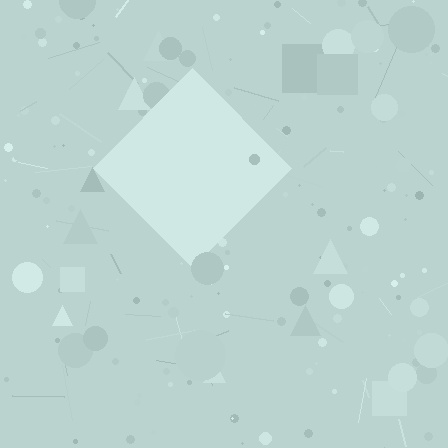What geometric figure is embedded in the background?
A diamond is embedded in the background.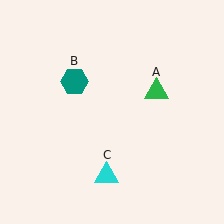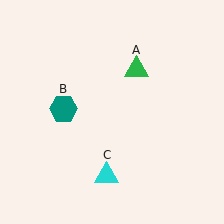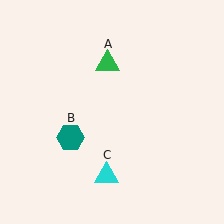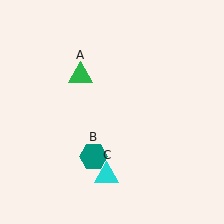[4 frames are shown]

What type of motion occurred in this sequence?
The green triangle (object A), teal hexagon (object B) rotated counterclockwise around the center of the scene.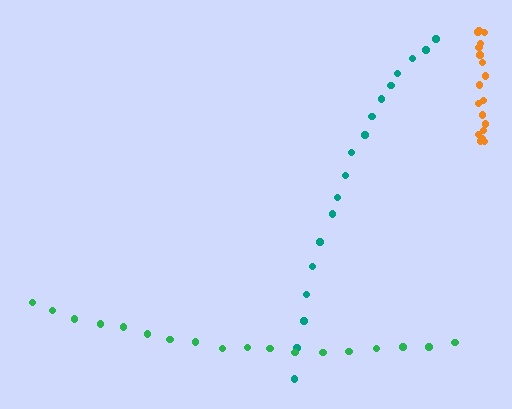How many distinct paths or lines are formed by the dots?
There are 3 distinct paths.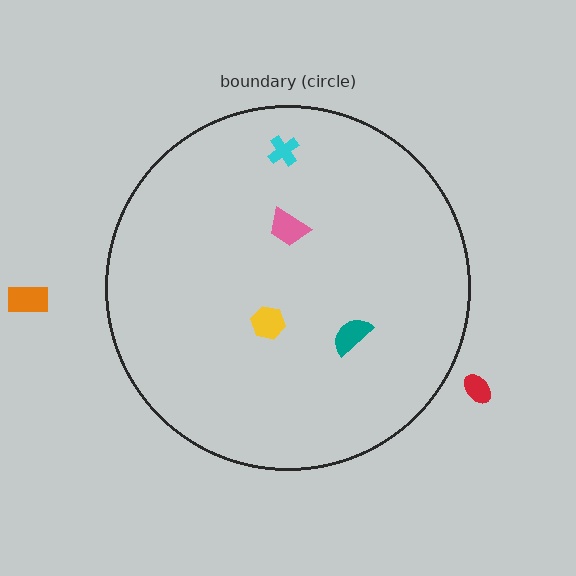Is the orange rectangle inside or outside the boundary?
Outside.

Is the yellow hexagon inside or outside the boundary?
Inside.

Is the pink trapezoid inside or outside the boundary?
Inside.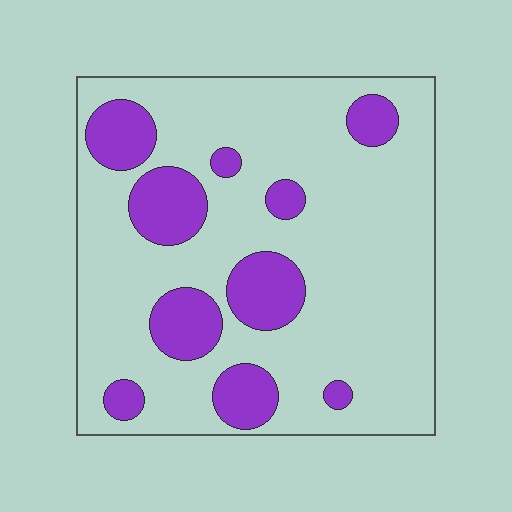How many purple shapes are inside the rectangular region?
10.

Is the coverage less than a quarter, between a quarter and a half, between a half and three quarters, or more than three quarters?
Less than a quarter.